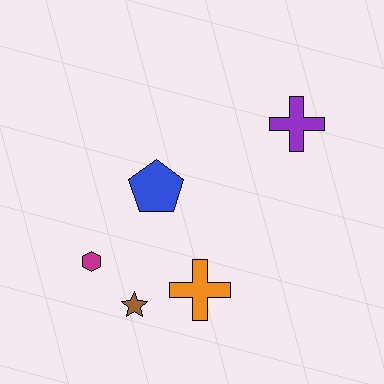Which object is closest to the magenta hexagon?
The brown star is closest to the magenta hexagon.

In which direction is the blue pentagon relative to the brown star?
The blue pentagon is above the brown star.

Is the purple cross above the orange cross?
Yes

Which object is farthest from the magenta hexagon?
The purple cross is farthest from the magenta hexagon.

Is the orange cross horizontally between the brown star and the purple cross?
Yes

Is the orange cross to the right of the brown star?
Yes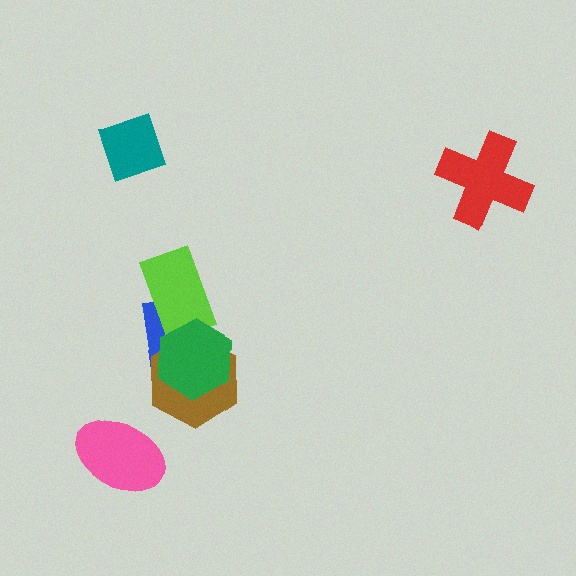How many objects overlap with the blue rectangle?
3 objects overlap with the blue rectangle.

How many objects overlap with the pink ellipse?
0 objects overlap with the pink ellipse.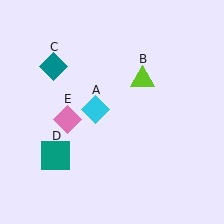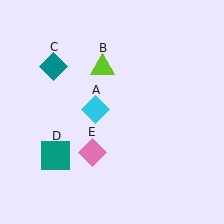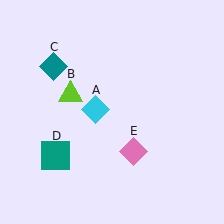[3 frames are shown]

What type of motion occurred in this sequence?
The lime triangle (object B), pink diamond (object E) rotated counterclockwise around the center of the scene.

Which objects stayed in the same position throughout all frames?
Cyan diamond (object A) and teal diamond (object C) and teal square (object D) remained stationary.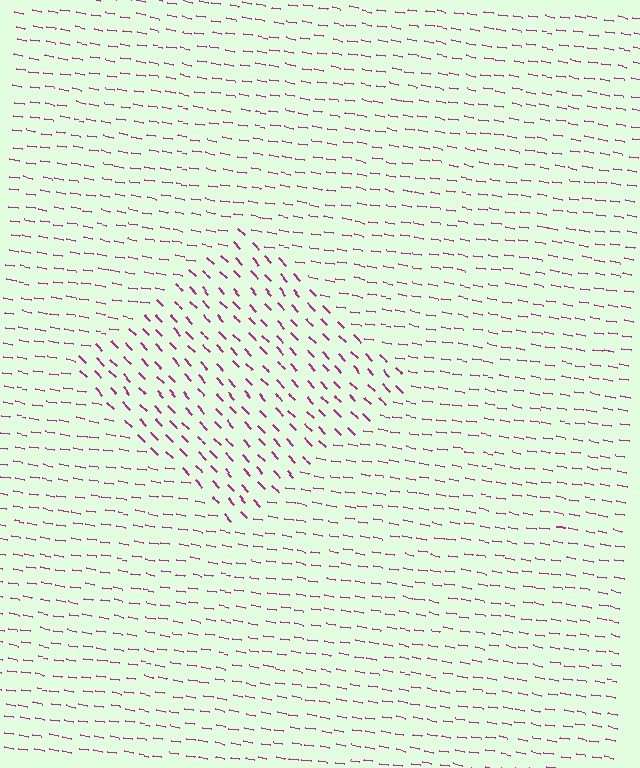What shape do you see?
I see a diamond.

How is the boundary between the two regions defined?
The boundary is defined purely by a change in line orientation (approximately 36 degrees difference). All lines are the same color and thickness.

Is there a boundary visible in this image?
Yes, there is a texture boundary formed by a change in line orientation.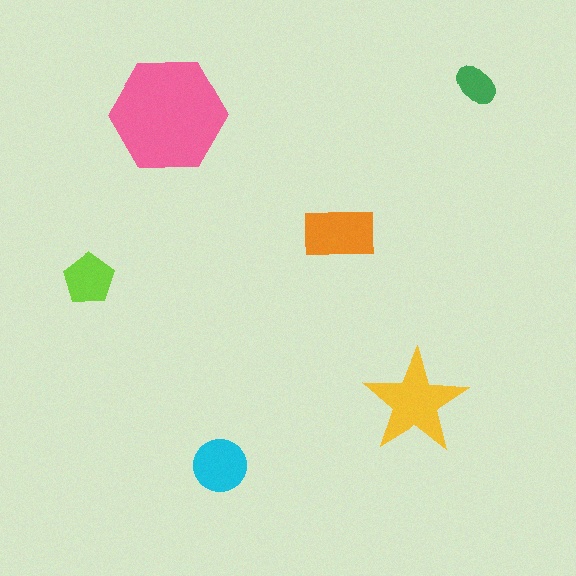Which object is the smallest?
The green ellipse.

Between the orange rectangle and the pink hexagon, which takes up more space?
The pink hexagon.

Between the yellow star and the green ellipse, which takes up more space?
The yellow star.